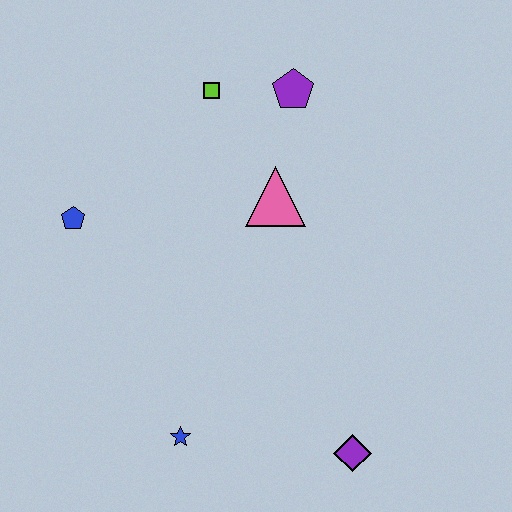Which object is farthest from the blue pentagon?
The purple diamond is farthest from the blue pentagon.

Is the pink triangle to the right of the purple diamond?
No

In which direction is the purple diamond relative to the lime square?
The purple diamond is below the lime square.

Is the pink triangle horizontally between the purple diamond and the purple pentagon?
No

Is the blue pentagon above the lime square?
No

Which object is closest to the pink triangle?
The purple pentagon is closest to the pink triangle.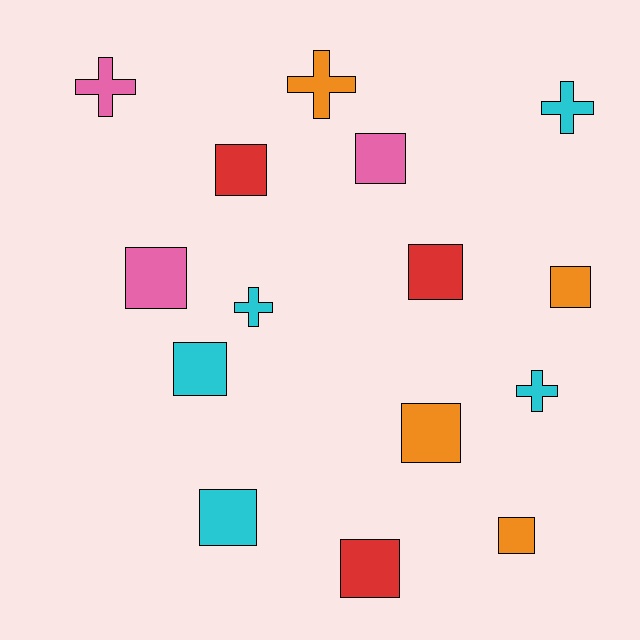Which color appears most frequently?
Cyan, with 5 objects.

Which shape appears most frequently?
Square, with 10 objects.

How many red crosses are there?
There are no red crosses.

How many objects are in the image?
There are 15 objects.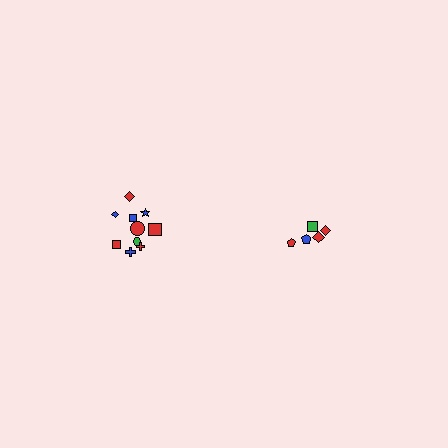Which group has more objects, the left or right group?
The left group.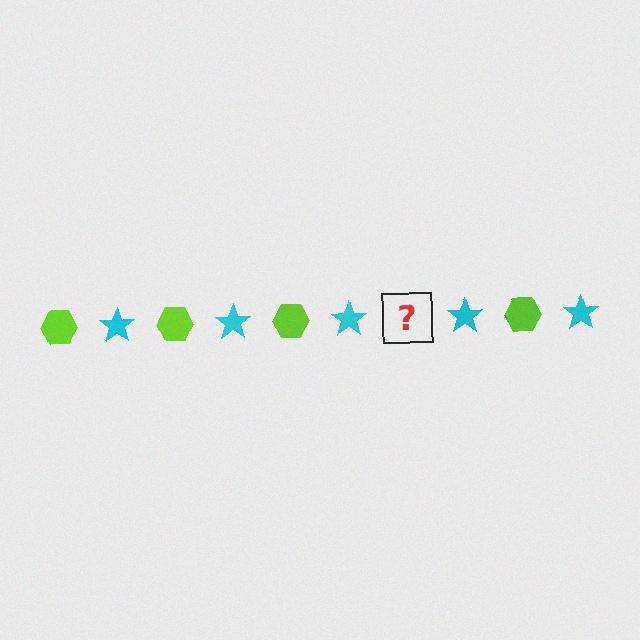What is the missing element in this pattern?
The missing element is a lime hexagon.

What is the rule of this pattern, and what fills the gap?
The rule is that the pattern alternates between lime hexagon and cyan star. The gap should be filled with a lime hexagon.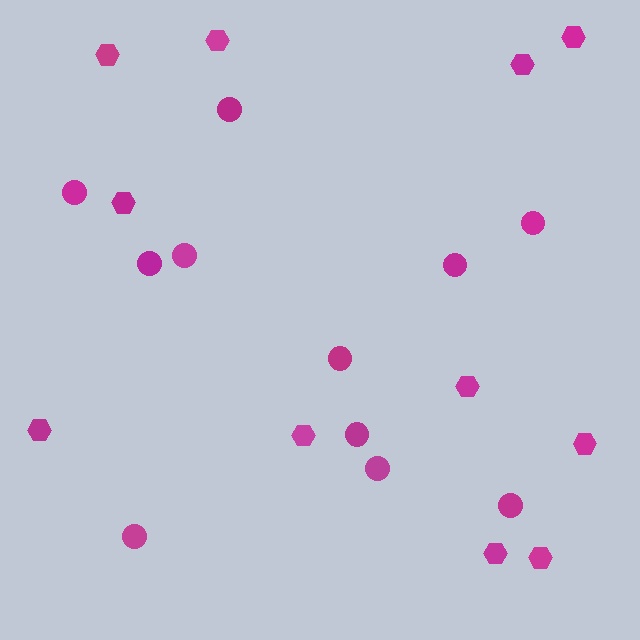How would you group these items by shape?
There are 2 groups: one group of circles (11) and one group of hexagons (11).